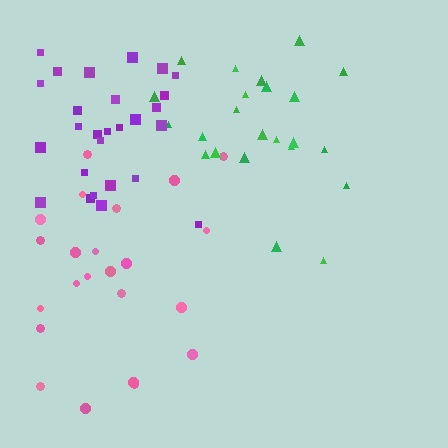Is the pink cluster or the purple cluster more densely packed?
Purple.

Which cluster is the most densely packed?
Purple.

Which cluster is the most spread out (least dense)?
Green.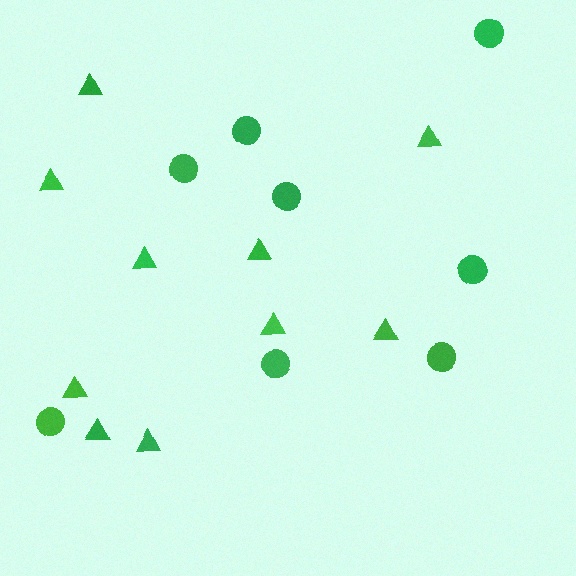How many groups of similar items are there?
There are 2 groups: one group of triangles (10) and one group of circles (8).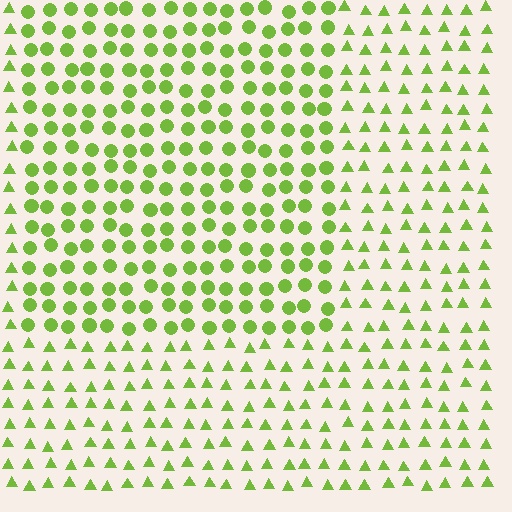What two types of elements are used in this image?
The image uses circles inside the rectangle region and triangles outside it.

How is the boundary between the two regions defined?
The boundary is defined by a change in element shape: circles inside vs. triangles outside. All elements share the same color and spacing.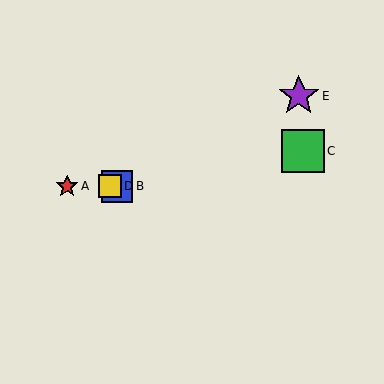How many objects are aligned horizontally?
3 objects (A, B, D) are aligned horizontally.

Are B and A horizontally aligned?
Yes, both are at y≈186.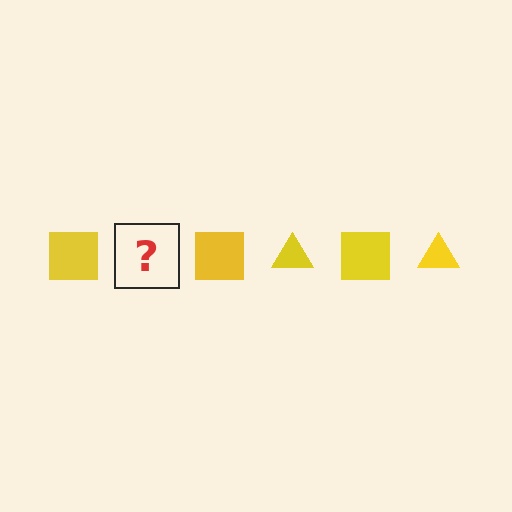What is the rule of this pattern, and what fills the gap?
The rule is that the pattern cycles through square, triangle shapes in yellow. The gap should be filled with a yellow triangle.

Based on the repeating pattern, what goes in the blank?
The blank should be a yellow triangle.